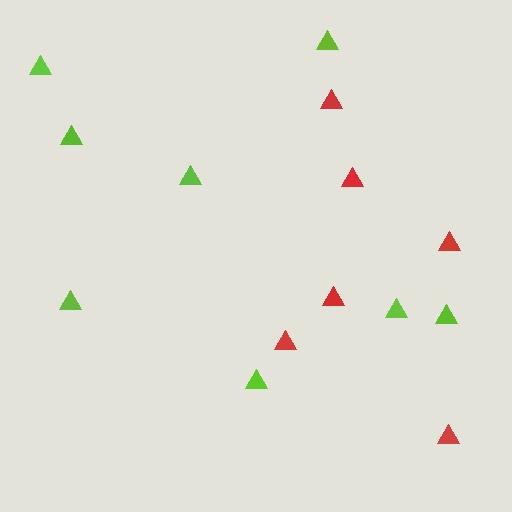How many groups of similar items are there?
There are 2 groups: one group of red triangles (6) and one group of lime triangles (8).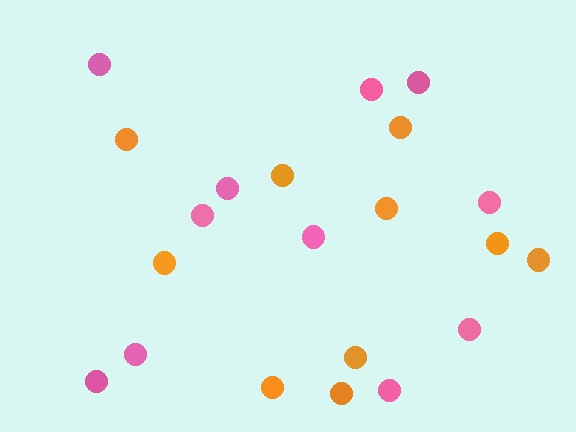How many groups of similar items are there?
There are 2 groups: one group of pink circles (11) and one group of orange circles (10).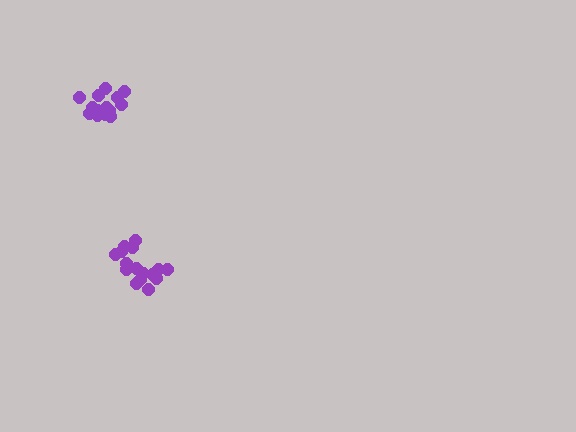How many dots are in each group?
Group 1: 16 dots, Group 2: 16 dots (32 total).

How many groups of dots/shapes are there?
There are 2 groups.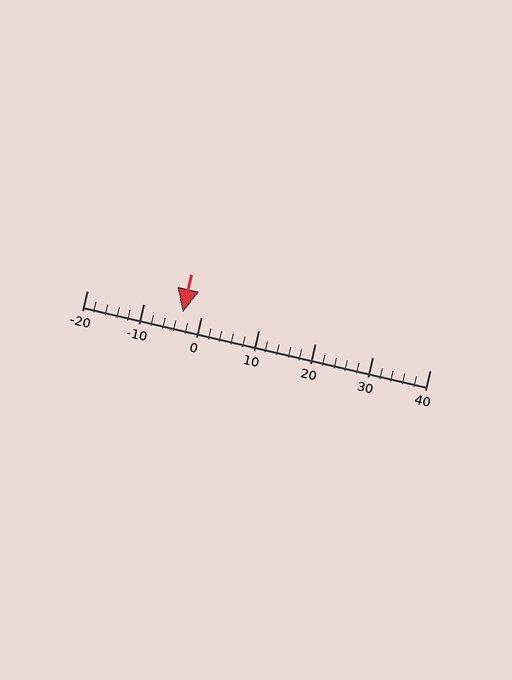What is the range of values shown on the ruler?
The ruler shows values from -20 to 40.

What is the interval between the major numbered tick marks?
The major tick marks are spaced 10 units apart.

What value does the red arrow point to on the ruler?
The red arrow points to approximately -3.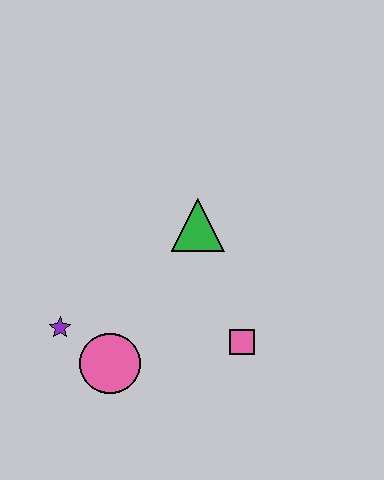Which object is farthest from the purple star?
The pink square is farthest from the purple star.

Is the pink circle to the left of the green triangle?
Yes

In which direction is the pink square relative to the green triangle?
The pink square is below the green triangle.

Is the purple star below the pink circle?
No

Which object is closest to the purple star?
The pink circle is closest to the purple star.